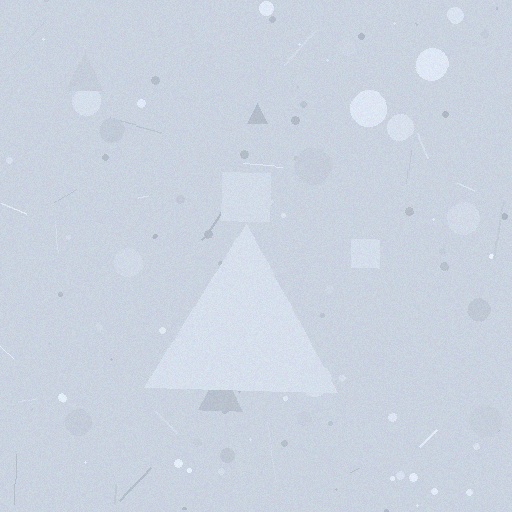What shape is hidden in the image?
A triangle is hidden in the image.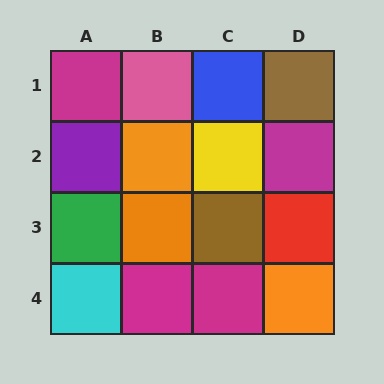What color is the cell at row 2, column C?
Yellow.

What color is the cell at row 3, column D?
Red.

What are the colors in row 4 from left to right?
Cyan, magenta, magenta, orange.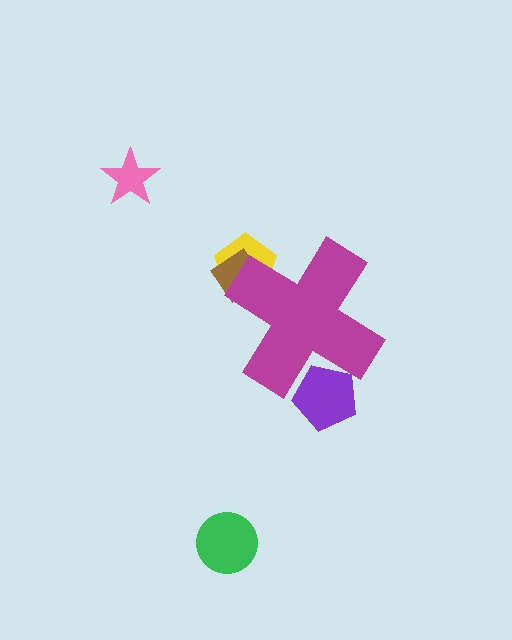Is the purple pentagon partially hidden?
Yes, the purple pentagon is partially hidden behind the magenta cross.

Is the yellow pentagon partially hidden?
Yes, the yellow pentagon is partially hidden behind the magenta cross.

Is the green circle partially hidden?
No, the green circle is fully visible.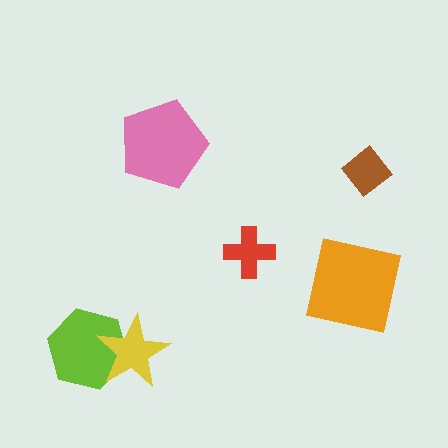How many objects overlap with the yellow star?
1 object overlaps with the yellow star.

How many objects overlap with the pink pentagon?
0 objects overlap with the pink pentagon.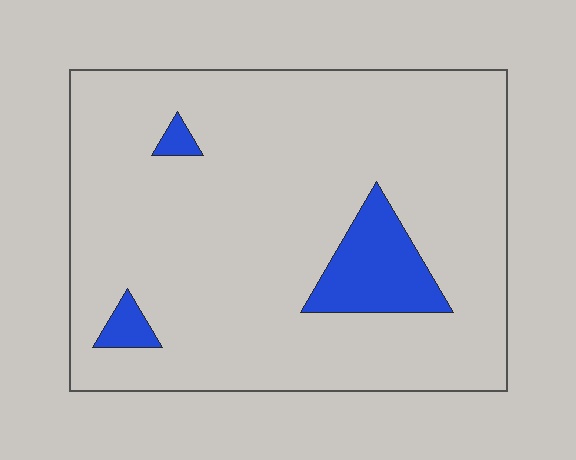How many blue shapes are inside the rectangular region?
3.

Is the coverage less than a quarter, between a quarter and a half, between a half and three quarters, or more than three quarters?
Less than a quarter.